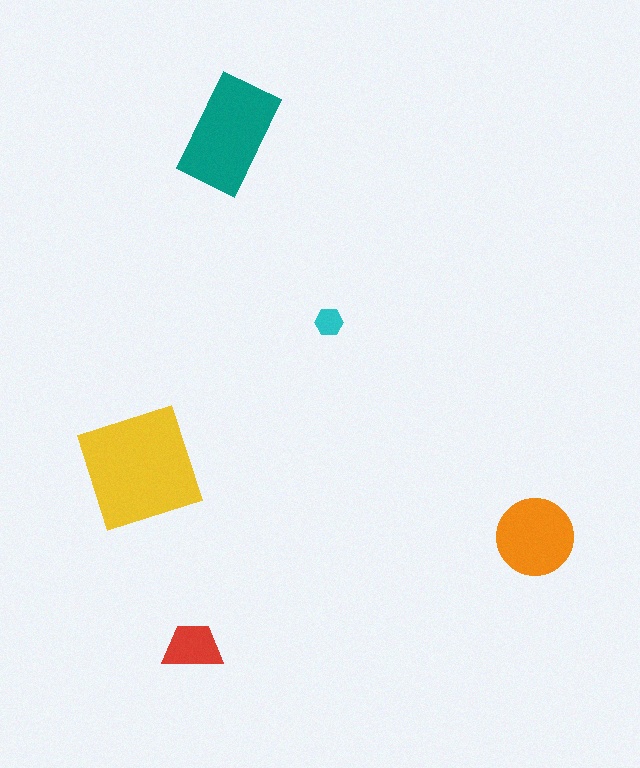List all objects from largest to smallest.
The yellow square, the teal rectangle, the orange circle, the red trapezoid, the cyan hexagon.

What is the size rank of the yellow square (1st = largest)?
1st.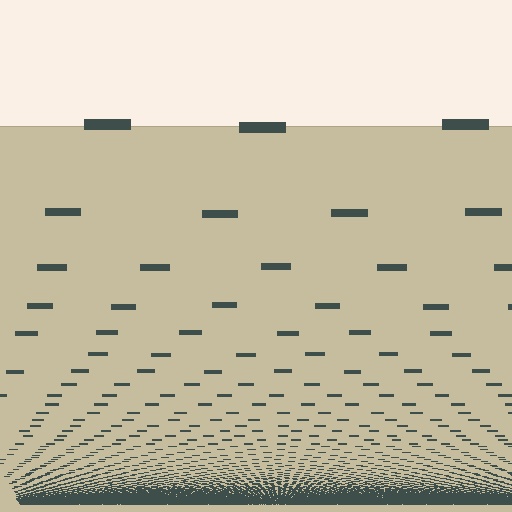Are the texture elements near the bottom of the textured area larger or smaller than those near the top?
Smaller. The gradient is inverted — elements near the bottom are smaller and denser.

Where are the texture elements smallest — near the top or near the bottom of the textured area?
Near the bottom.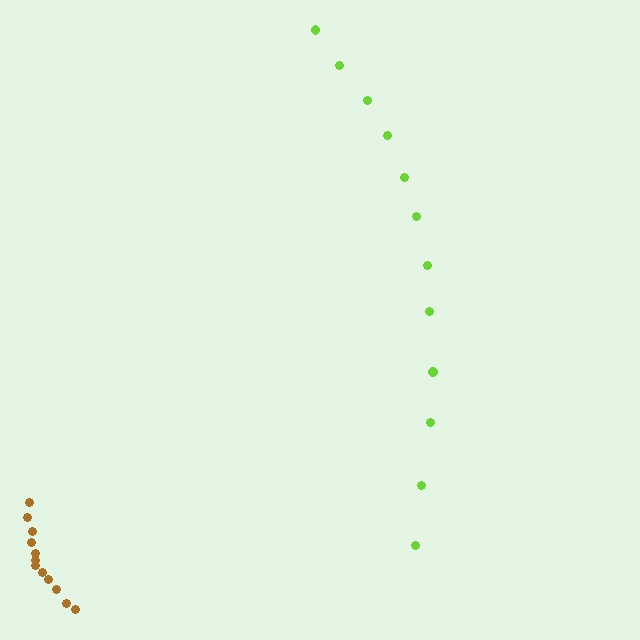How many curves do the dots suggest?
There are 2 distinct paths.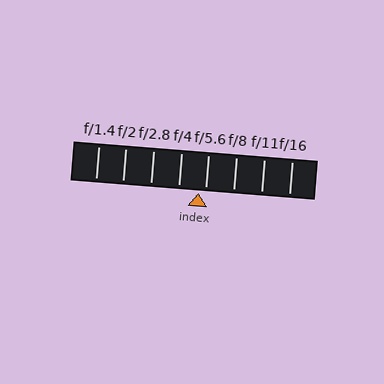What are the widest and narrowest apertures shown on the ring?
The widest aperture shown is f/1.4 and the narrowest is f/16.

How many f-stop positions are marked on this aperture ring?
There are 8 f-stop positions marked.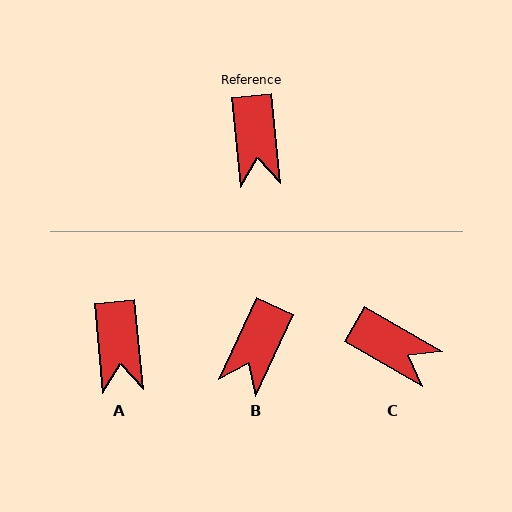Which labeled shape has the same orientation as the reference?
A.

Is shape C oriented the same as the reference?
No, it is off by about 55 degrees.